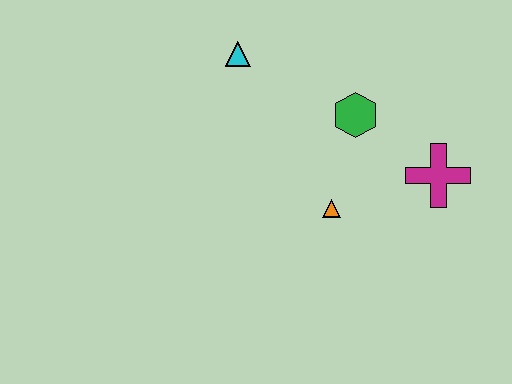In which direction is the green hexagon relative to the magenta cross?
The green hexagon is to the left of the magenta cross.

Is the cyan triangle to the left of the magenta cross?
Yes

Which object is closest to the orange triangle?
The green hexagon is closest to the orange triangle.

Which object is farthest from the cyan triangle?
The magenta cross is farthest from the cyan triangle.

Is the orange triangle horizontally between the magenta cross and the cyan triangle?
Yes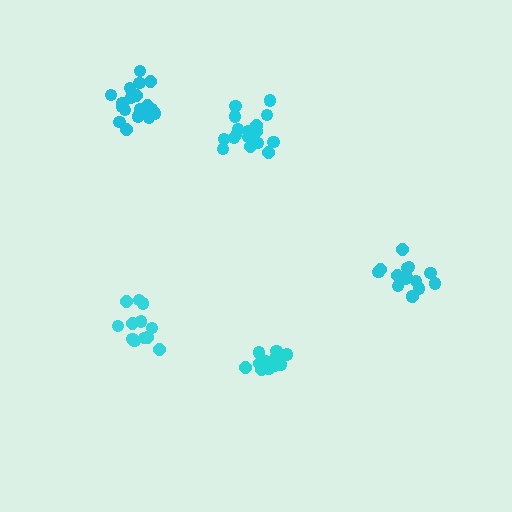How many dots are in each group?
Group 1: 16 dots, Group 2: 12 dots, Group 3: 18 dots, Group 4: 12 dots, Group 5: 18 dots (76 total).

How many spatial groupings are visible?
There are 5 spatial groupings.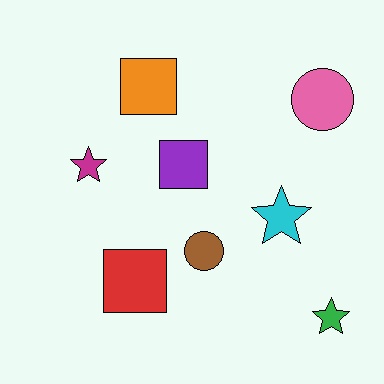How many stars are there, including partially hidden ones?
There are 3 stars.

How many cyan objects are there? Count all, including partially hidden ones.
There is 1 cyan object.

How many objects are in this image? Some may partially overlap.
There are 8 objects.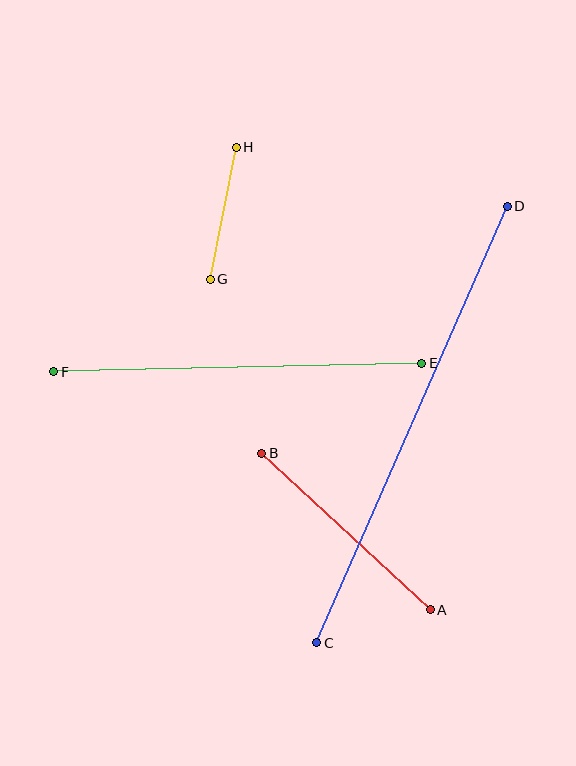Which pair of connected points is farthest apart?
Points C and D are farthest apart.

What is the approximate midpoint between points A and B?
The midpoint is at approximately (346, 531) pixels.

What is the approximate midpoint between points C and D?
The midpoint is at approximately (412, 424) pixels.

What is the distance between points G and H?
The distance is approximately 135 pixels.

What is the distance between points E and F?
The distance is approximately 368 pixels.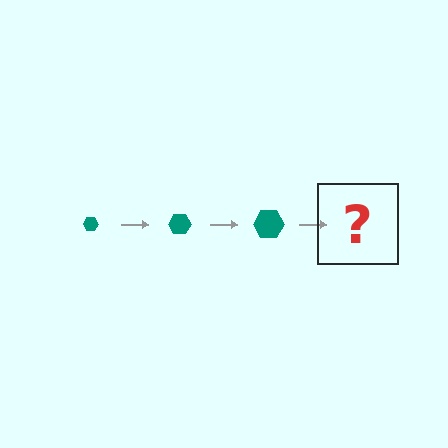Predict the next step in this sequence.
The next step is a teal hexagon, larger than the previous one.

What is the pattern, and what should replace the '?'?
The pattern is that the hexagon gets progressively larger each step. The '?' should be a teal hexagon, larger than the previous one.